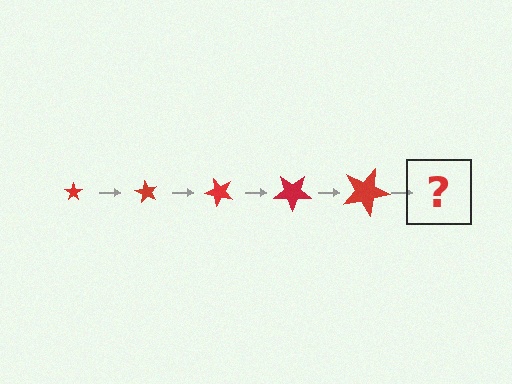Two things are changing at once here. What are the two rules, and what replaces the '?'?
The two rules are that the star grows larger each step and it rotates 60 degrees each step. The '?' should be a star, larger than the previous one and rotated 300 degrees from the start.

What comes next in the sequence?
The next element should be a star, larger than the previous one and rotated 300 degrees from the start.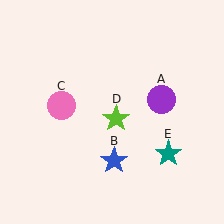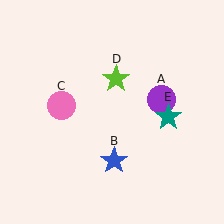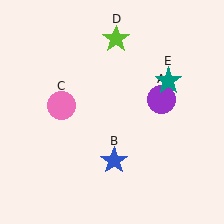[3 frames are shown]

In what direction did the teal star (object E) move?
The teal star (object E) moved up.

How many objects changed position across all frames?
2 objects changed position: lime star (object D), teal star (object E).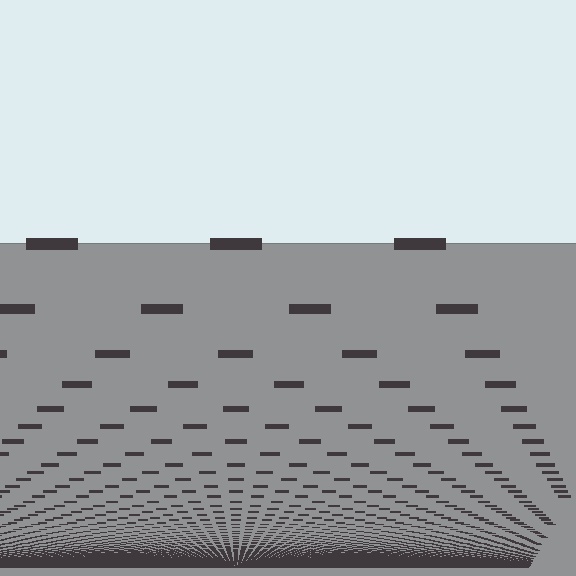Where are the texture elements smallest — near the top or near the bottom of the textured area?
Near the bottom.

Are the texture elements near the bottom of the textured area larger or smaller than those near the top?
Smaller. The gradient is inverted — elements near the bottom are smaller and denser.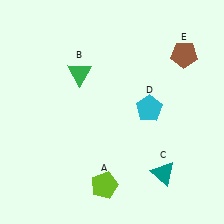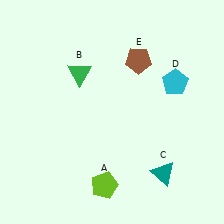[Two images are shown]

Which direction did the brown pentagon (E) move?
The brown pentagon (E) moved left.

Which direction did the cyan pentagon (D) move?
The cyan pentagon (D) moved up.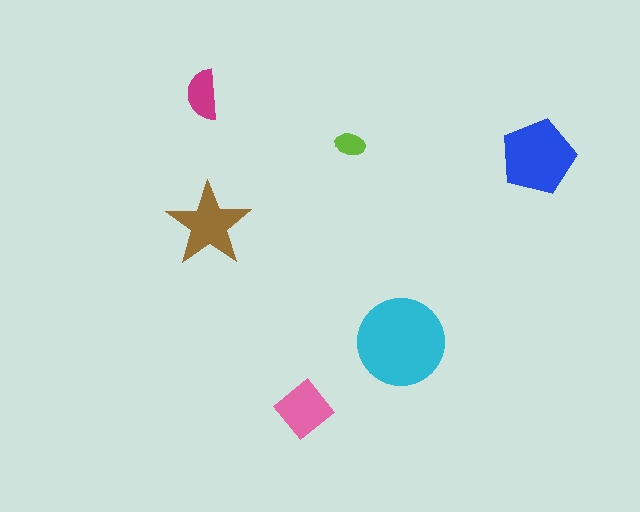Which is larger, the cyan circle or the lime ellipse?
The cyan circle.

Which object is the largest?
The cyan circle.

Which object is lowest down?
The pink diamond is bottommost.